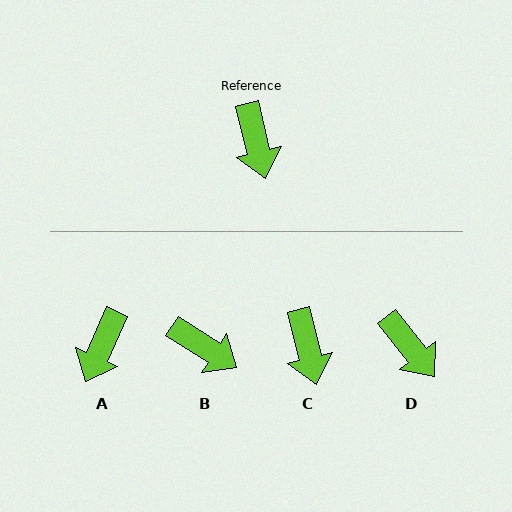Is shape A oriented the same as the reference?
No, it is off by about 38 degrees.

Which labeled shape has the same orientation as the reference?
C.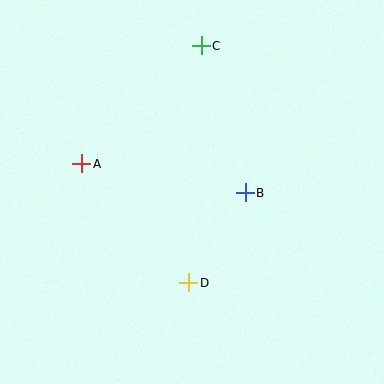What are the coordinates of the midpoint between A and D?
The midpoint between A and D is at (135, 223).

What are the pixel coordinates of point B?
Point B is at (245, 193).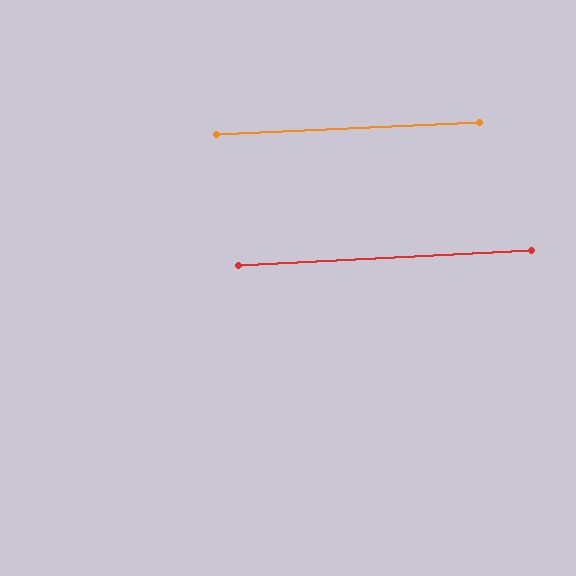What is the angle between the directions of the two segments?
Approximately 0 degrees.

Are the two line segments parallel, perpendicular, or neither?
Parallel — their directions differ by only 0.3°.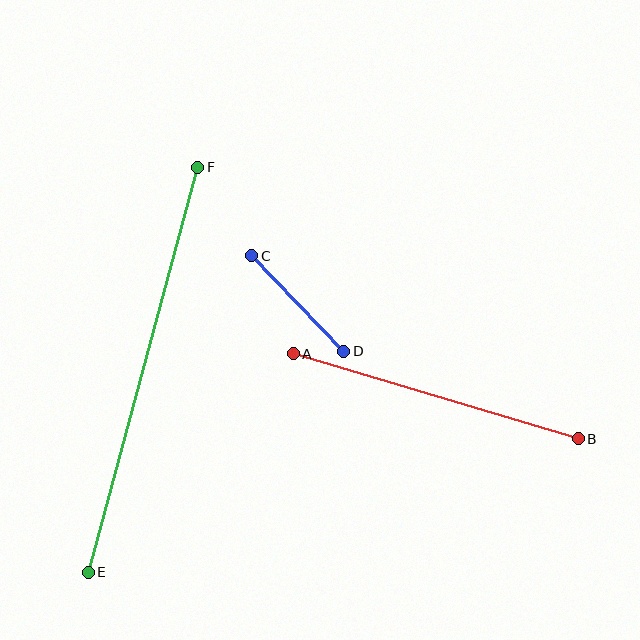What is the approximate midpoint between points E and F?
The midpoint is at approximately (143, 370) pixels.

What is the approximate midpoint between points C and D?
The midpoint is at approximately (298, 303) pixels.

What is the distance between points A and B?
The distance is approximately 297 pixels.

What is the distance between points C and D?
The distance is approximately 133 pixels.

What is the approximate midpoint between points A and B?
The midpoint is at approximately (436, 396) pixels.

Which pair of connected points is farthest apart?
Points E and F are farthest apart.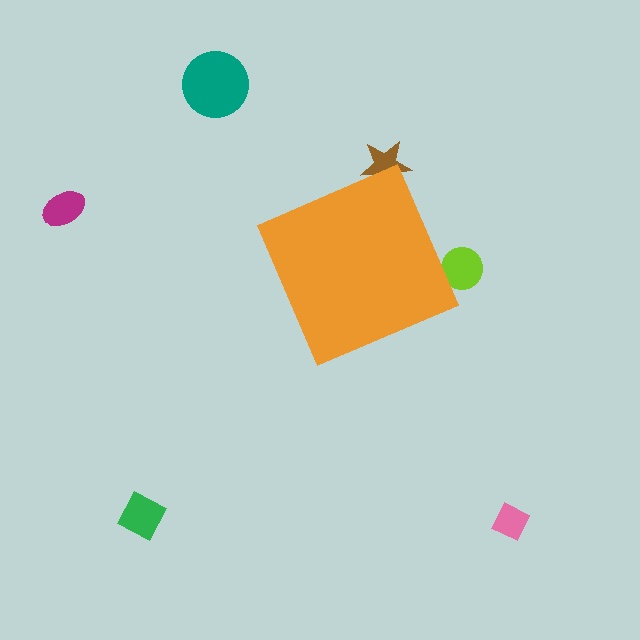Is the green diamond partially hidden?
No, the green diamond is fully visible.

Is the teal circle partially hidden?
No, the teal circle is fully visible.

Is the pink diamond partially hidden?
No, the pink diamond is fully visible.